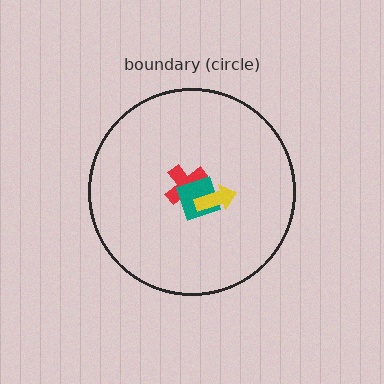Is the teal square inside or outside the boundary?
Inside.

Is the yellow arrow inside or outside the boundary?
Inside.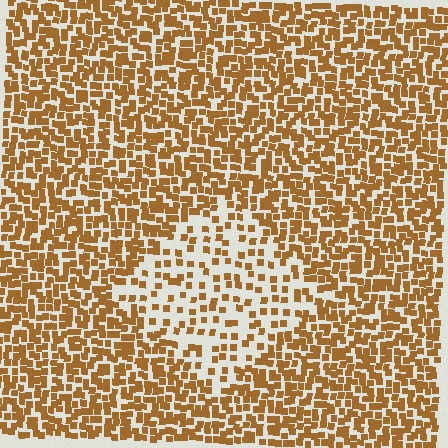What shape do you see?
I see a diamond.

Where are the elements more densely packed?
The elements are more densely packed outside the diamond boundary.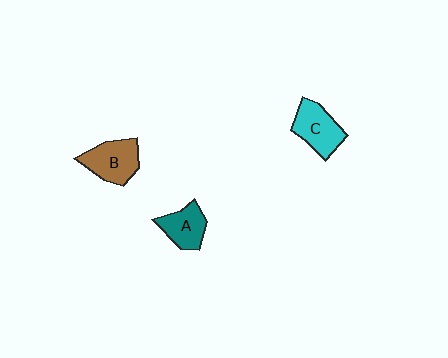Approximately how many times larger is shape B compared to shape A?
Approximately 1.2 times.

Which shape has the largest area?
Shape B (brown).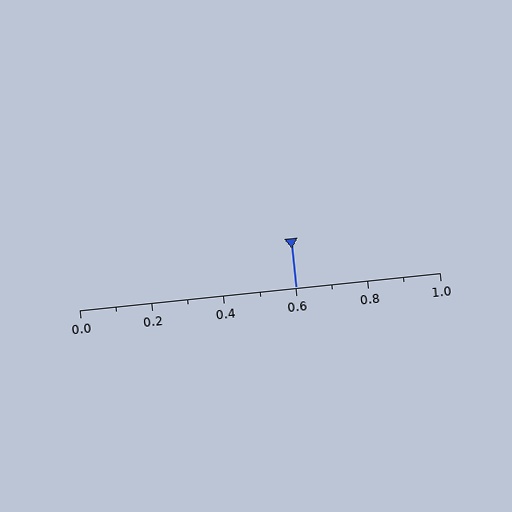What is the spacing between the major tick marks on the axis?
The major ticks are spaced 0.2 apart.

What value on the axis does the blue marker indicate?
The marker indicates approximately 0.6.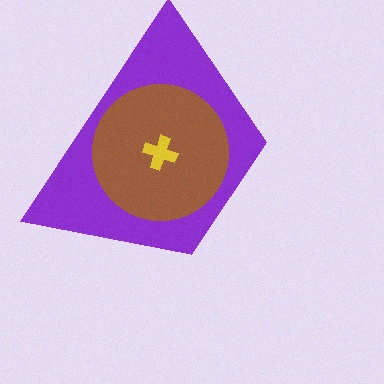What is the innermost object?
The yellow cross.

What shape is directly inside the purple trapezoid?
The brown circle.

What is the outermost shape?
The purple trapezoid.